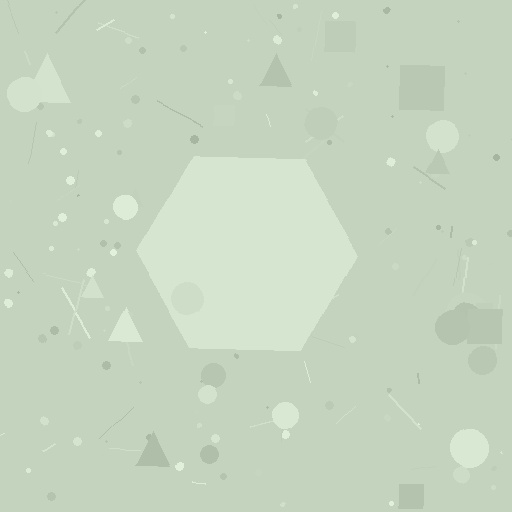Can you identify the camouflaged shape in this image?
The camouflaged shape is a hexagon.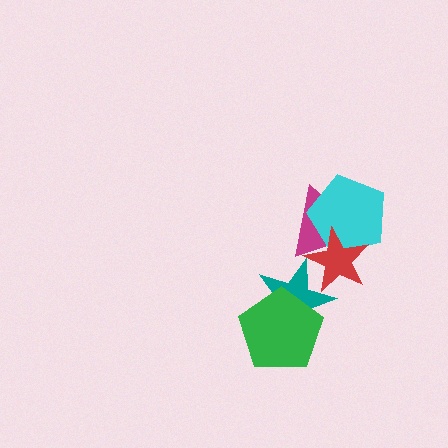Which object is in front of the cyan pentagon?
The red star is in front of the cyan pentagon.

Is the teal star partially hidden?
Yes, it is partially covered by another shape.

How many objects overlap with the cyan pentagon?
2 objects overlap with the cyan pentagon.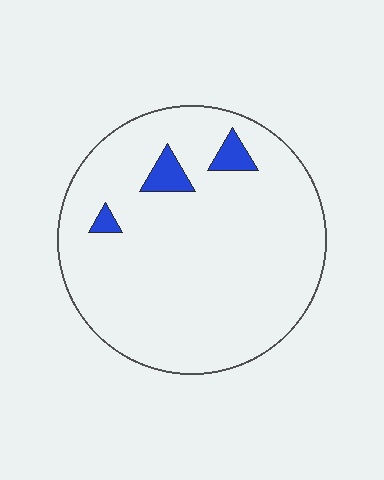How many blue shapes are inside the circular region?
3.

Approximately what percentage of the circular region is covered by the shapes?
Approximately 5%.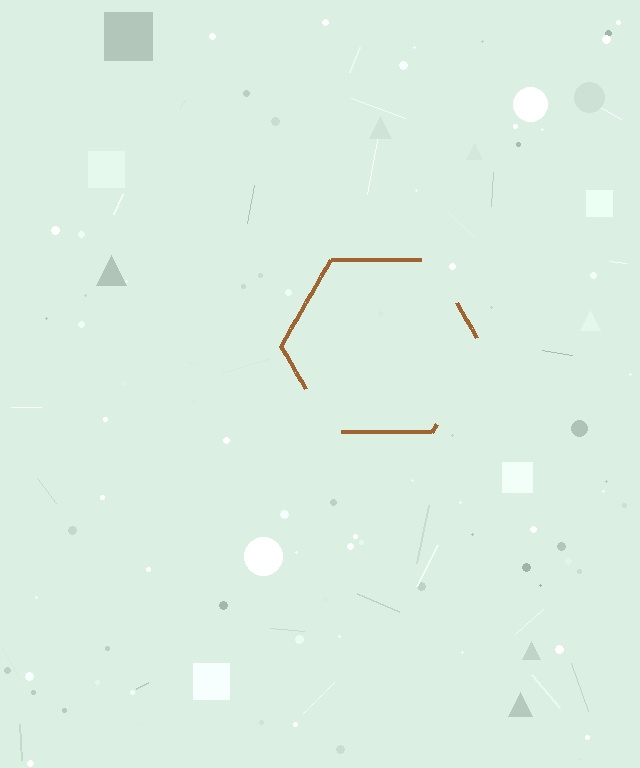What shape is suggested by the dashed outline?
The dashed outline suggests a hexagon.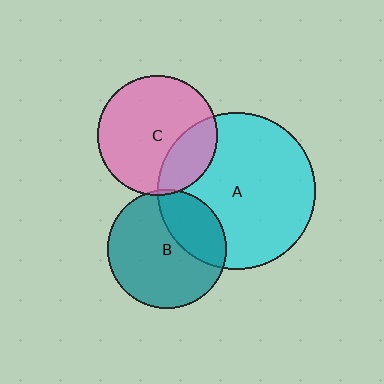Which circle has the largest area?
Circle A (cyan).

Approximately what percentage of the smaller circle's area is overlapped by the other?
Approximately 25%.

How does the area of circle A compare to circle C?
Approximately 1.7 times.